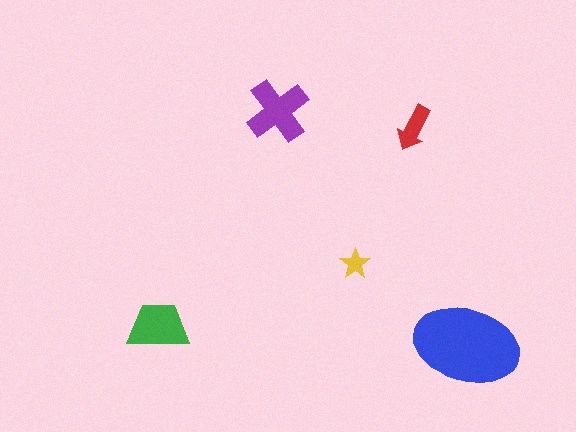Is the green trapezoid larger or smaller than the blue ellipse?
Smaller.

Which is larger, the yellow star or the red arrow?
The red arrow.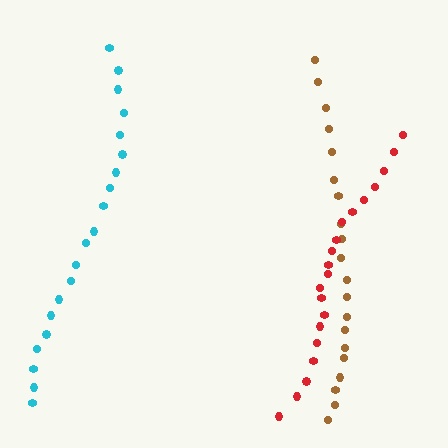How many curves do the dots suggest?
There are 3 distinct paths.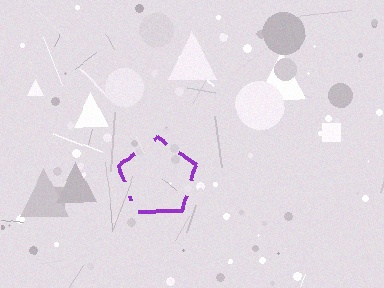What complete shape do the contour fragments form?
The contour fragments form a pentagon.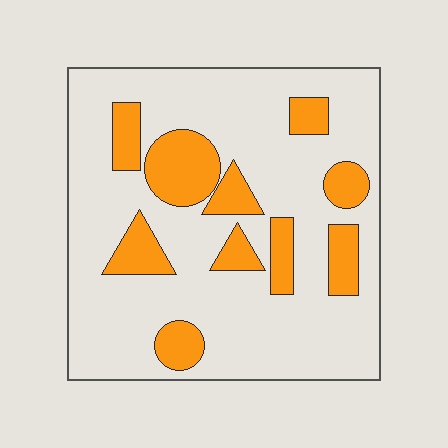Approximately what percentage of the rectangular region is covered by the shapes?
Approximately 20%.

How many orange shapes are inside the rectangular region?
10.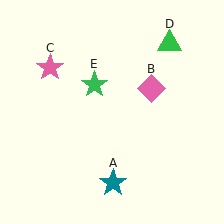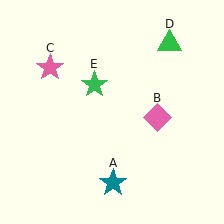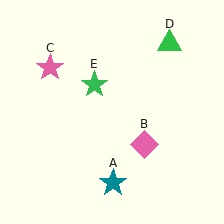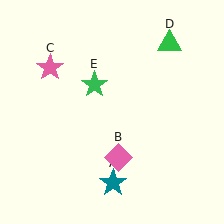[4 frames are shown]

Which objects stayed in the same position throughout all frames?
Teal star (object A) and pink star (object C) and green triangle (object D) and green star (object E) remained stationary.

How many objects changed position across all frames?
1 object changed position: pink diamond (object B).